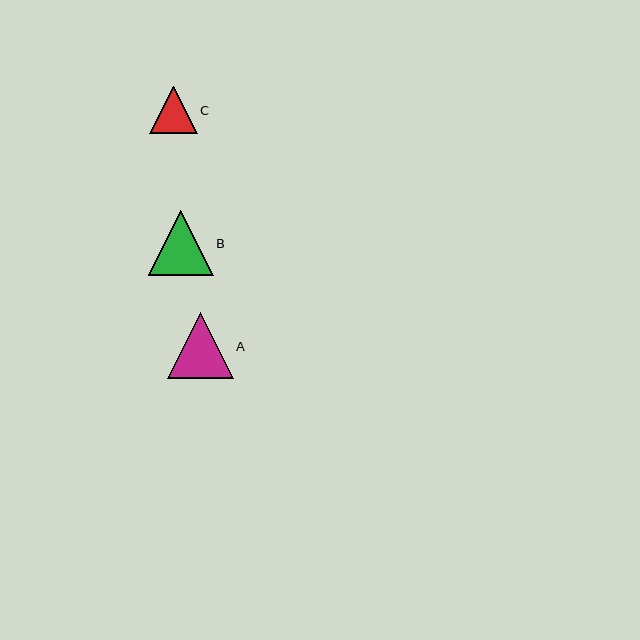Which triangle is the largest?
Triangle A is the largest with a size of approximately 66 pixels.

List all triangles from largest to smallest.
From largest to smallest: A, B, C.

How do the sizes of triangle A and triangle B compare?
Triangle A and triangle B are approximately the same size.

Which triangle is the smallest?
Triangle C is the smallest with a size of approximately 47 pixels.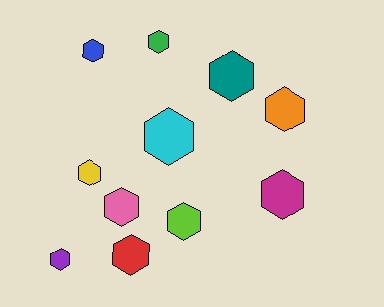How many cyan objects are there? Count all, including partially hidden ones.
There is 1 cyan object.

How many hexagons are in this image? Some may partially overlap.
There are 11 hexagons.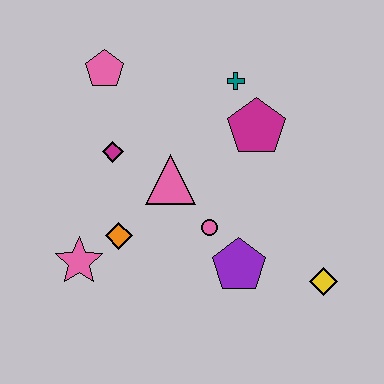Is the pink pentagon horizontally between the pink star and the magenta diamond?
Yes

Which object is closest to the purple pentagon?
The pink circle is closest to the purple pentagon.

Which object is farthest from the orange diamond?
The yellow diamond is farthest from the orange diamond.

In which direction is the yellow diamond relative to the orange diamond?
The yellow diamond is to the right of the orange diamond.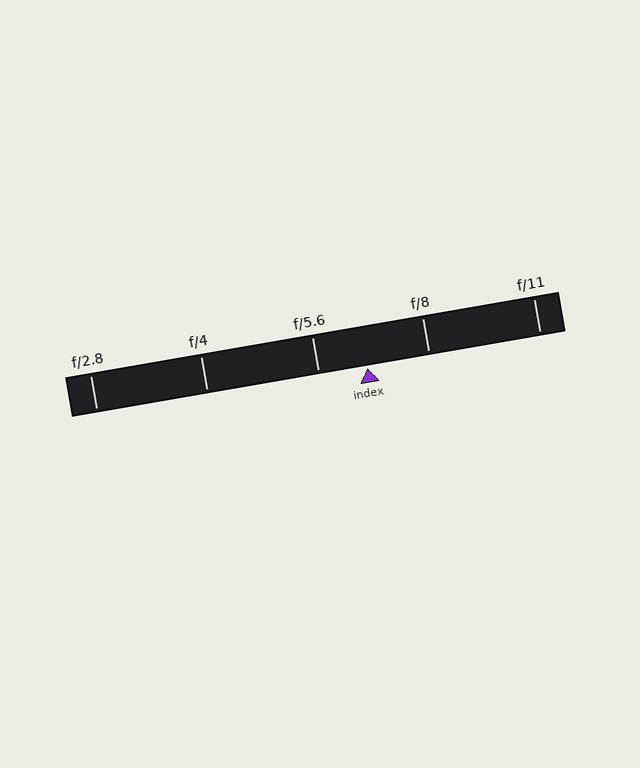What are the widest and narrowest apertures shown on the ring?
The widest aperture shown is f/2.8 and the narrowest is f/11.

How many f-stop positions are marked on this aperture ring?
There are 5 f-stop positions marked.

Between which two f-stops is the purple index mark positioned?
The index mark is between f/5.6 and f/8.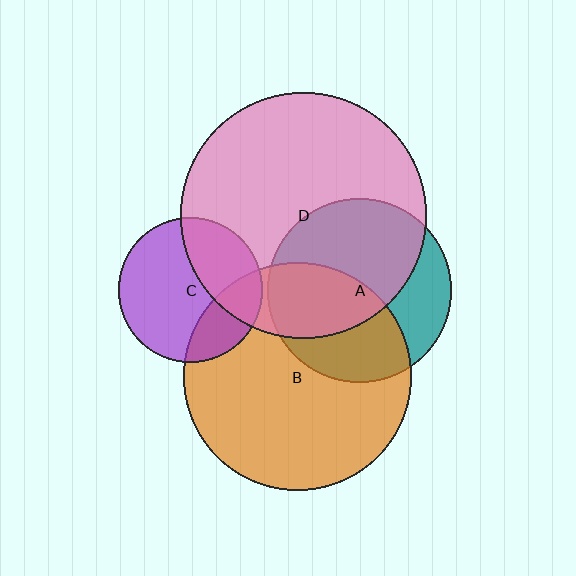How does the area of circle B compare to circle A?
Approximately 1.5 times.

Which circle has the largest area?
Circle D (pink).